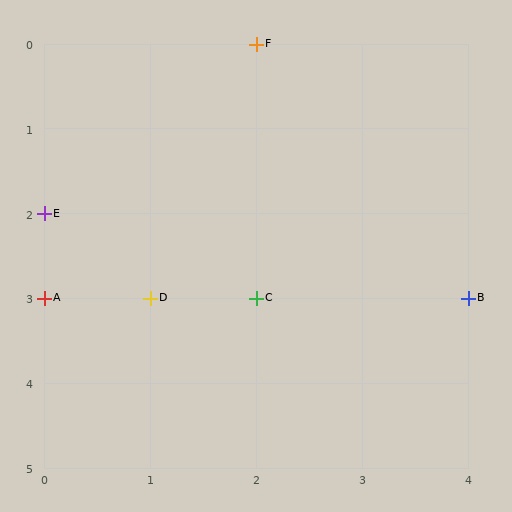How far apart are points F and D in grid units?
Points F and D are 1 column and 3 rows apart (about 3.2 grid units diagonally).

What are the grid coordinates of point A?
Point A is at grid coordinates (0, 3).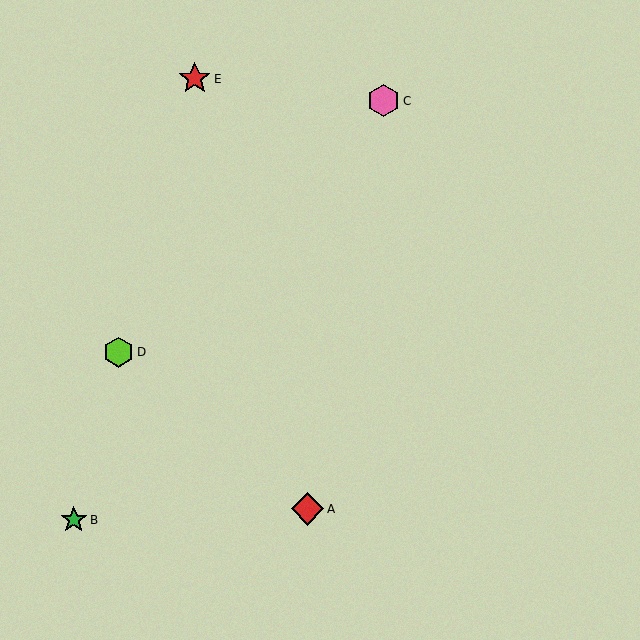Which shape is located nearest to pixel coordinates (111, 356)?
The lime hexagon (labeled D) at (119, 352) is nearest to that location.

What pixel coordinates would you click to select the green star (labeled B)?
Click at (74, 520) to select the green star B.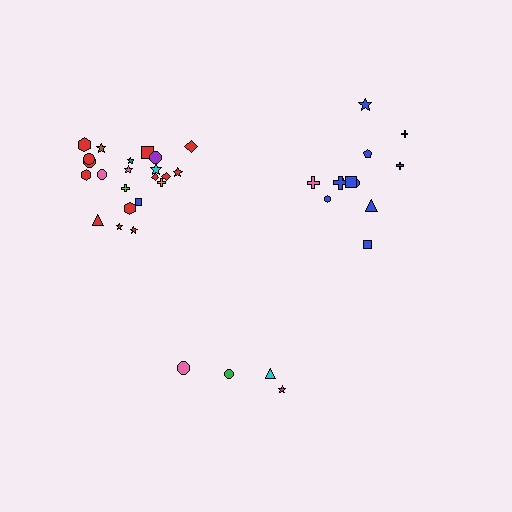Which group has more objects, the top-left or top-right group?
The top-left group.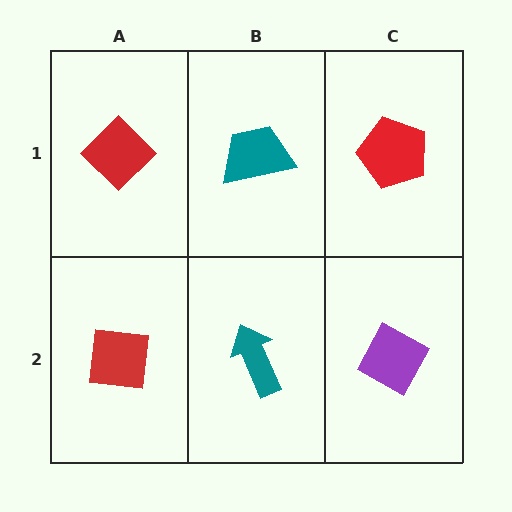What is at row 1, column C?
A red pentagon.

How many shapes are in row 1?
3 shapes.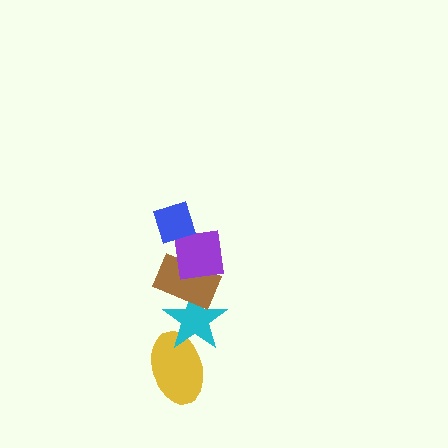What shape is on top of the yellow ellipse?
The cyan star is on top of the yellow ellipse.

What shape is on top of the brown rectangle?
The purple square is on top of the brown rectangle.